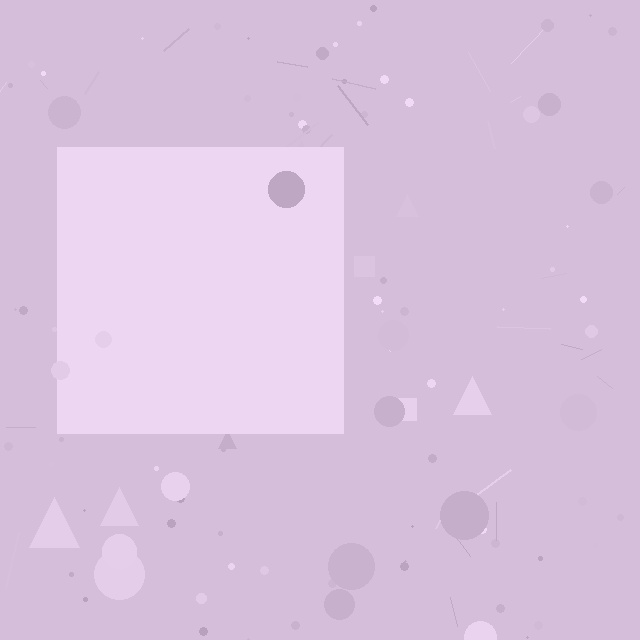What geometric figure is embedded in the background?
A square is embedded in the background.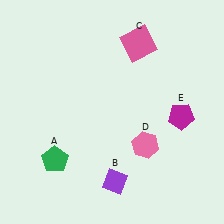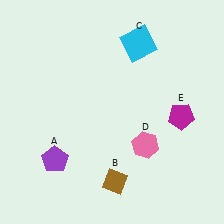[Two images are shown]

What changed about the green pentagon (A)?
In Image 1, A is green. In Image 2, it changed to purple.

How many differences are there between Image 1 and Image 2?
There are 3 differences between the two images.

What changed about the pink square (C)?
In Image 1, C is pink. In Image 2, it changed to cyan.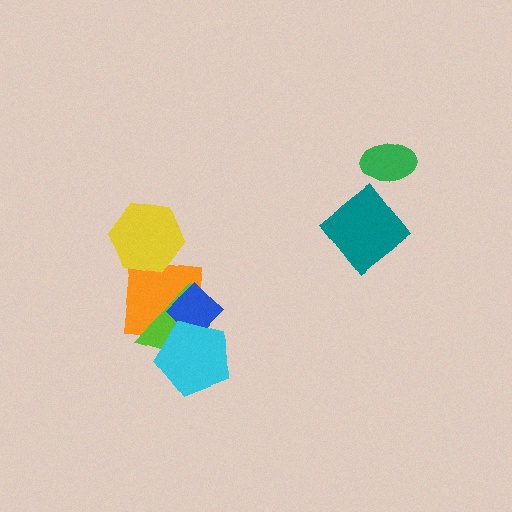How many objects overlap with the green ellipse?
0 objects overlap with the green ellipse.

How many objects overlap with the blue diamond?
3 objects overlap with the blue diamond.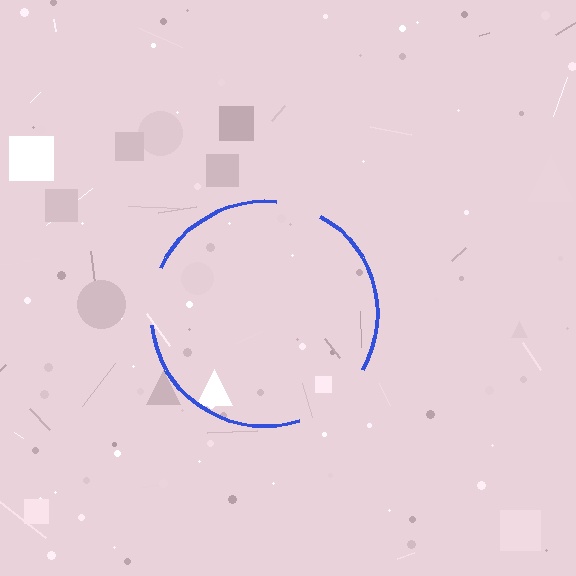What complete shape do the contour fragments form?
The contour fragments form a circle.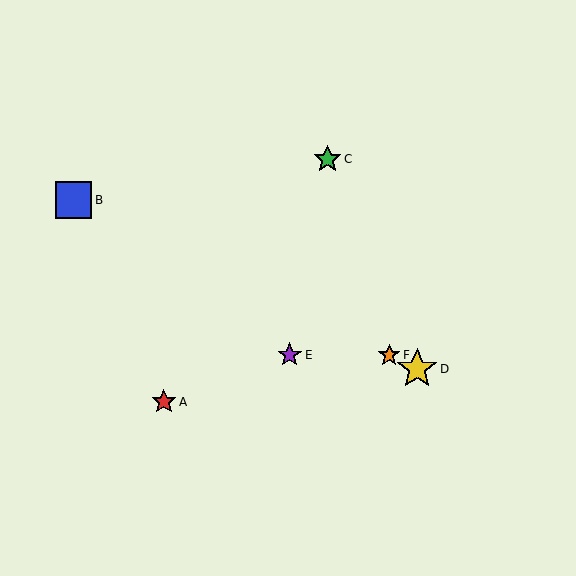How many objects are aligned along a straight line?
3 objects (B, D, F) are aligned along a straight line.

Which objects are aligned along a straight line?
Objects B, D, F are aligned along a straight line.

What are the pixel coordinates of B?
Object B is at (73, 200).